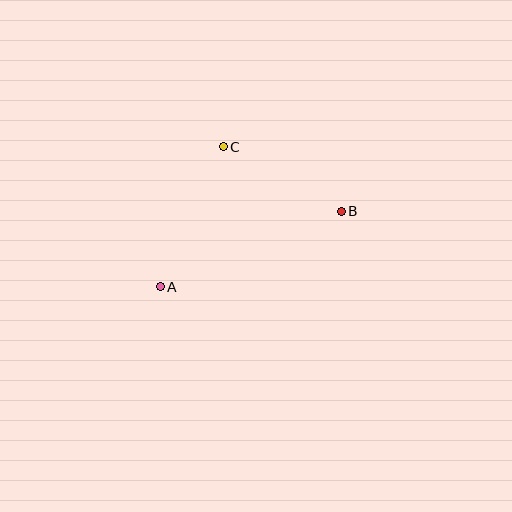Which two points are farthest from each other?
Points A and B are farthest from each other.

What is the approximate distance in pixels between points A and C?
The distance between A and C is approximately 154 pixels.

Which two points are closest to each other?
Points B and C are closest to each other.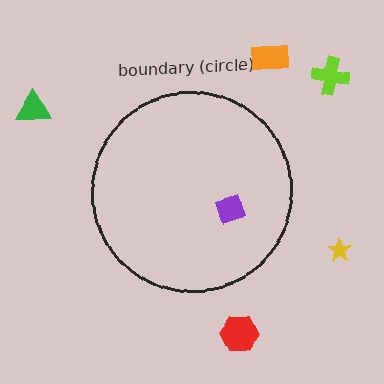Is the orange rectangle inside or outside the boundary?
Outside.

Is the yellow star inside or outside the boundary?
Outside.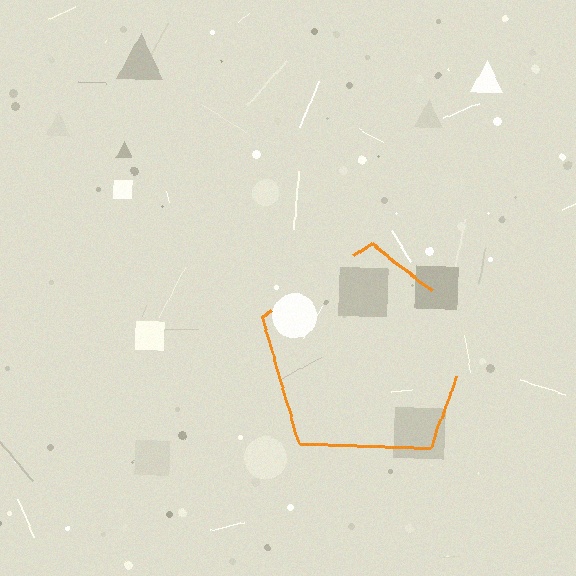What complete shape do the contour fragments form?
The contour fragments form a pentagon.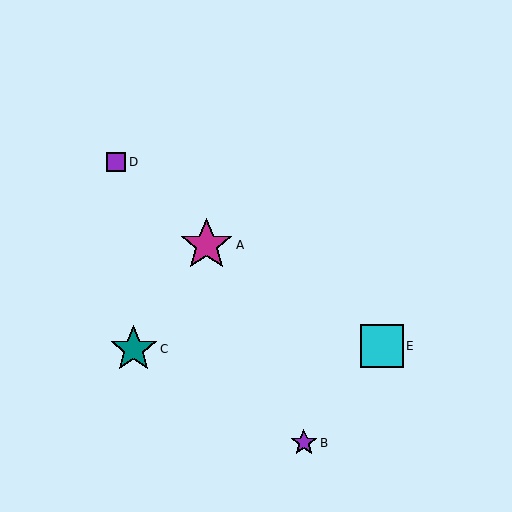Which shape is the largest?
The magenta star (labeled A) is the largest.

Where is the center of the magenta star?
The center of the magenta star is at (207, 245).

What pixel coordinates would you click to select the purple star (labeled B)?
Click at (304, 443) to select the purple star B.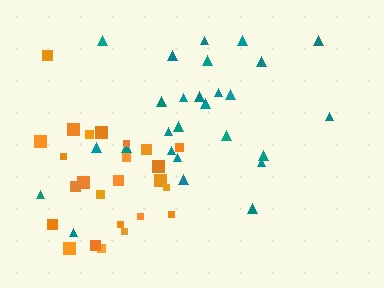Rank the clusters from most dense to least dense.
orange, teal.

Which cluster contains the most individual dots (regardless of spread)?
Teal (27).